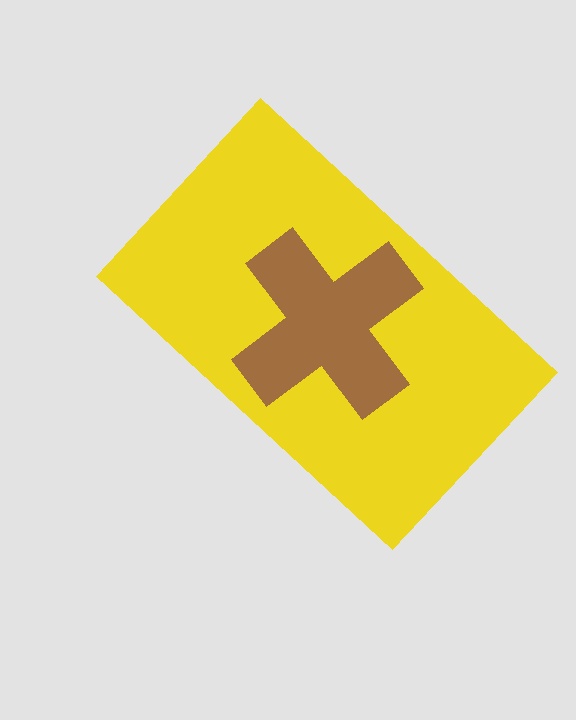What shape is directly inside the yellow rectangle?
The brown cross.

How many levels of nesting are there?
2.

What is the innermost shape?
The brown cross.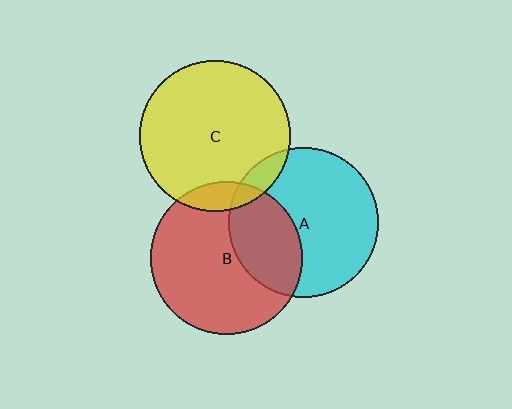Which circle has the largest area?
Circle B (red).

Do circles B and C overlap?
Yes.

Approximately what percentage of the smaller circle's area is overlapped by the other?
Approximately 10%.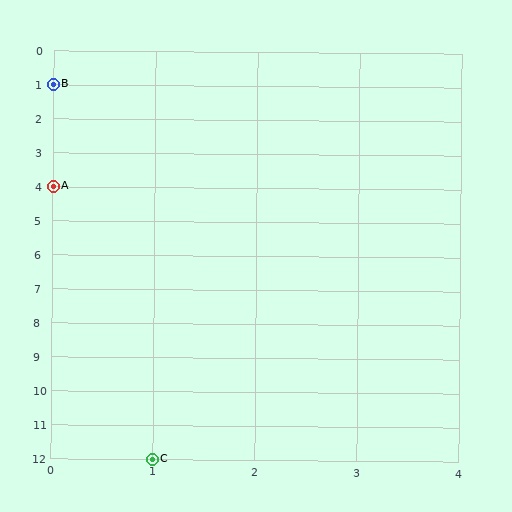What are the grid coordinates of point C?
Point C is at grid coordinates (1, 12).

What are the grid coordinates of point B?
Point B is at grid coordinates (0, 1).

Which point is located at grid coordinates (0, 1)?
Point B is at (0, 1).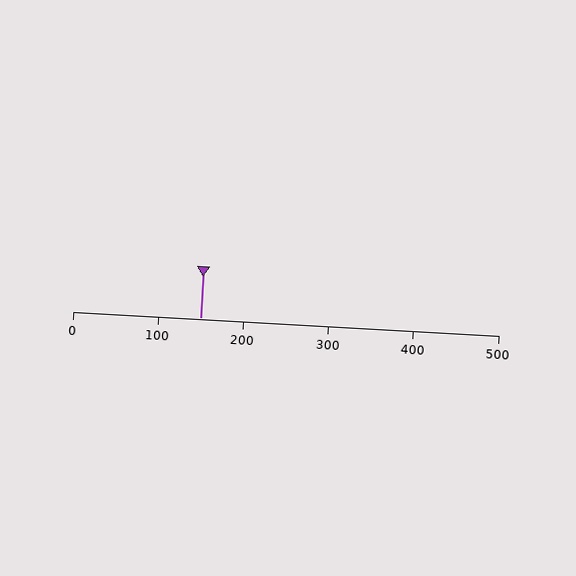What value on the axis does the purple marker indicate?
The marker indicates approximately 150.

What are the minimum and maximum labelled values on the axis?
The axis runs from 0 to 500.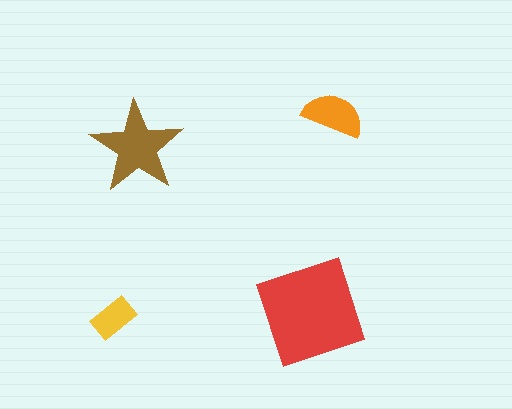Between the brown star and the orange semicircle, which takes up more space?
The brown star.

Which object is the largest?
The red square.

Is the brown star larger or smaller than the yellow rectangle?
Larger.